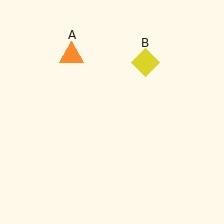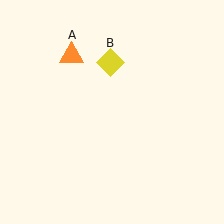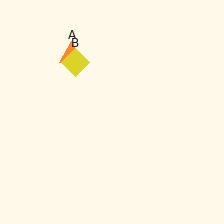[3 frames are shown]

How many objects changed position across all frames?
1 object changed position: yellow diamond (object B).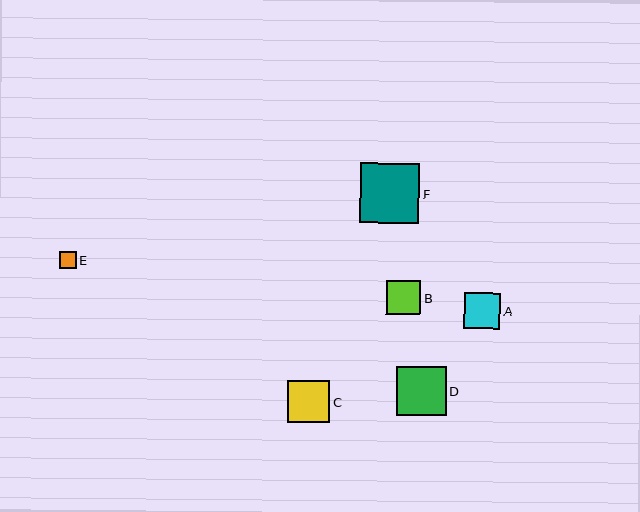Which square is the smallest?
Square E is the smallest with a size of approximately 17 pixels.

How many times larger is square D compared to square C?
Square D is approximately 1.2 times the size of square C.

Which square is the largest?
Square F is the largest with a size of approximately 60 pixels.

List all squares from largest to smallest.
From largest to smallest: F, D, C, A, B, E.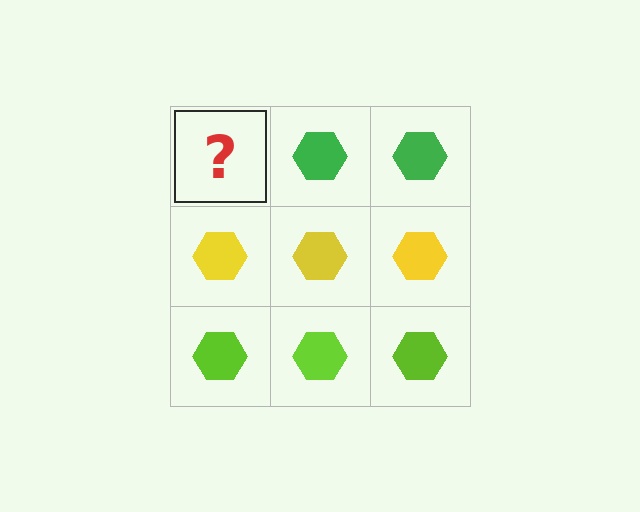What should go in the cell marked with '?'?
The missing cell should contain a green hexagon.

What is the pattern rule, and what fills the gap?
The rule is that each row has a consistent color. The gap should be filled with a green hexagon.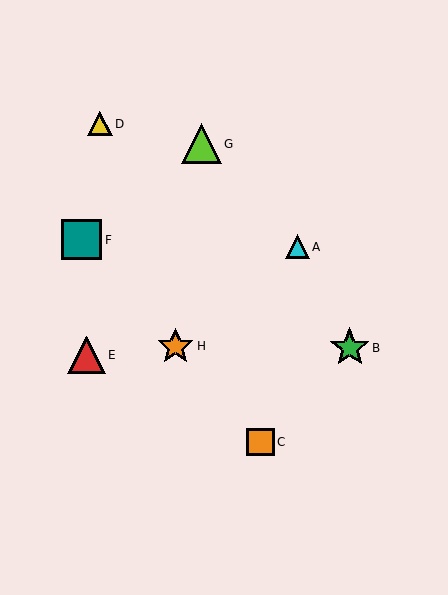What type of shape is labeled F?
Shape F is a teal square.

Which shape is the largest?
The teal square (labeled F) is the largest.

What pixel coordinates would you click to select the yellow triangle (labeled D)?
Click at (100, 124) to select the yellow triangle D.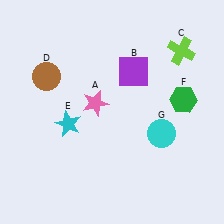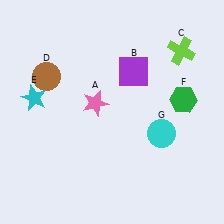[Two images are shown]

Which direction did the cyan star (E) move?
The cyan star (E) moved left.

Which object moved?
The cyan star (E) moved left.